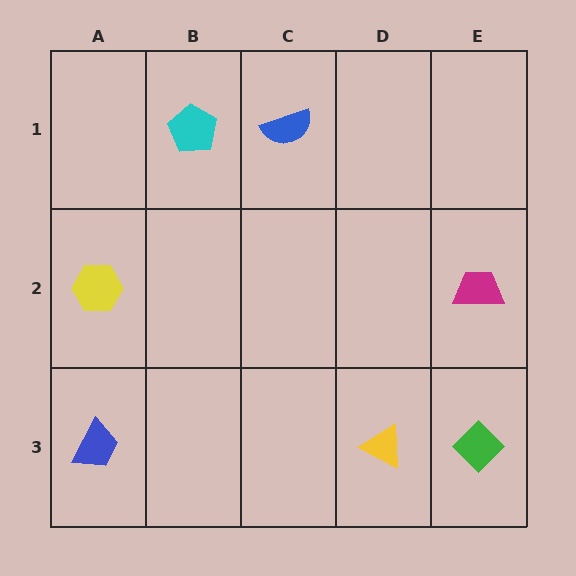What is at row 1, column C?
A blue semicircle.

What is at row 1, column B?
A cyan pentagon.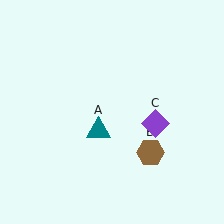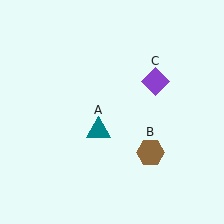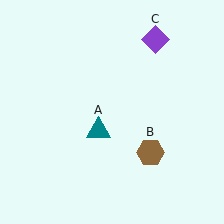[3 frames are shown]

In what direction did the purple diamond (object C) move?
The purple diamond (object C) moved up.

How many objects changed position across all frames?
1 object changed position: purple diamond (object C).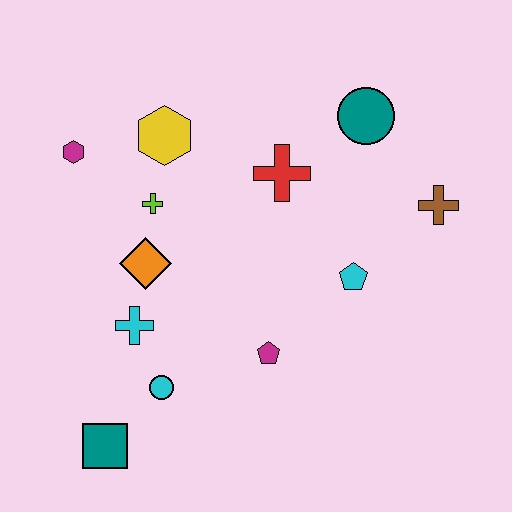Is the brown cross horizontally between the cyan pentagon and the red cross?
No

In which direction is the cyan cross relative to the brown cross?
The cyan cross is to the left of the brown cross.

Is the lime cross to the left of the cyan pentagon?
Yes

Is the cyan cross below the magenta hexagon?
Yes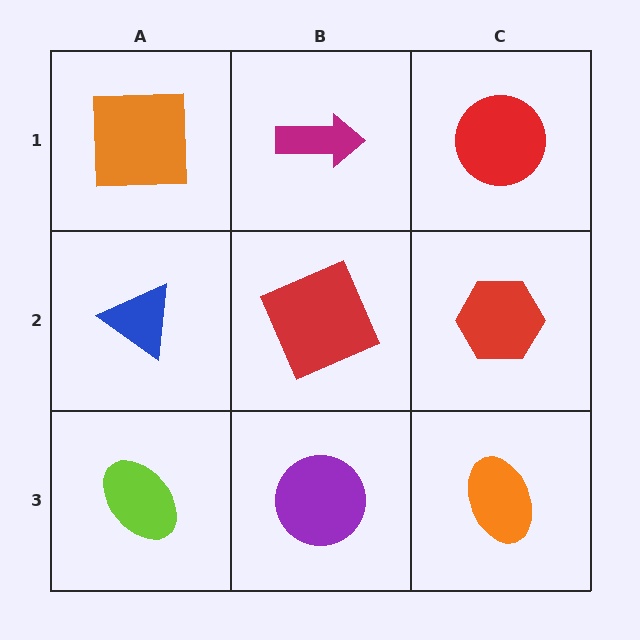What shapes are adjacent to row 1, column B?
A red square (row 2, column B), an orange square (row 1, column A), a red circle (row 1, column C).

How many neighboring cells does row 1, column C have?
2.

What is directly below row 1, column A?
A blue triangle.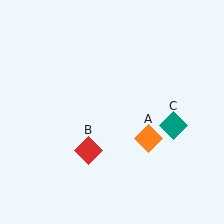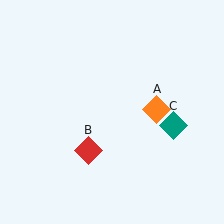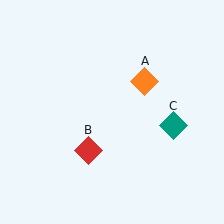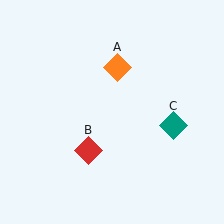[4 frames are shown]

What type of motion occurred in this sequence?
The orange diamond (object A) rotated counterclockwise around the center of the scene.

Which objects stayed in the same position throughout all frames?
Red diamond (object B) and teal diamond (object C) remained stationary.